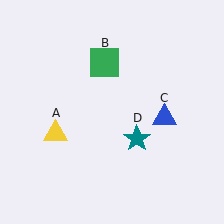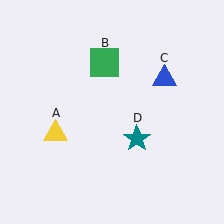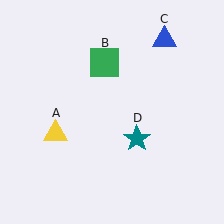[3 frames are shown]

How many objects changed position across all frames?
1 object changed position: blue triangle (object C).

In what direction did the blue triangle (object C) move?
The blue triangle (object C) moved up.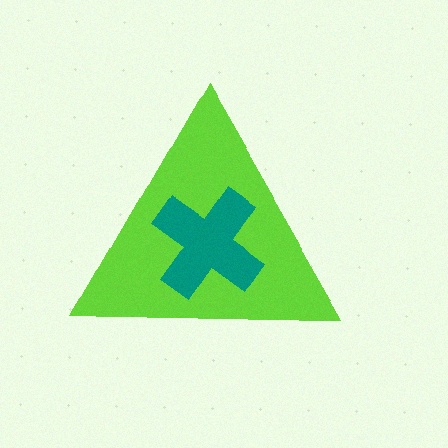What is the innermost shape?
The teal cross.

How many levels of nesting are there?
2.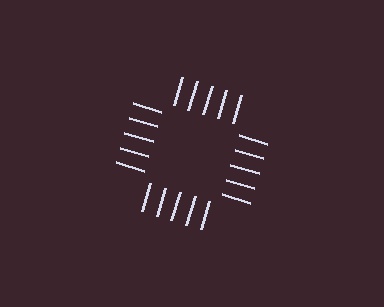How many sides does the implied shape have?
4 sides — the line-ends trace a square.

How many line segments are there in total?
20 — 5 along each of the 4 edges.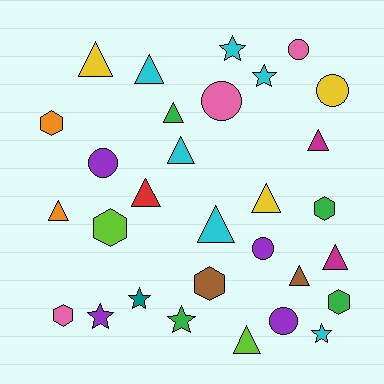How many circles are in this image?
There are 6 circles.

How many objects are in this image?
There are 30 objects.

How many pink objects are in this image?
There are 3 pink objects.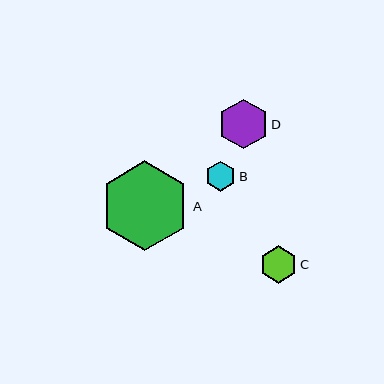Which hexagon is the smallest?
Hexagon B is the smallest with a size of approximately 30 pixels.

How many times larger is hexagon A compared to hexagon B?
Hexagon A is approximately 3.0 times the size of hexagon B.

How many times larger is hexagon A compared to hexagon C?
Hexagon A is approximately 2.4 times the size of hexagon C.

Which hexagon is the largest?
Hexagon A is the largest with a size of approximately 90 pixels.